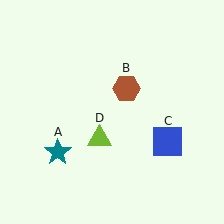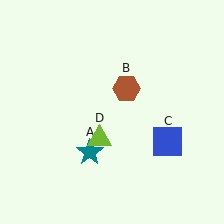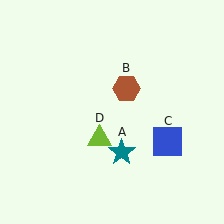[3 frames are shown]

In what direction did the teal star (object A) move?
The teal star (object A) moved right.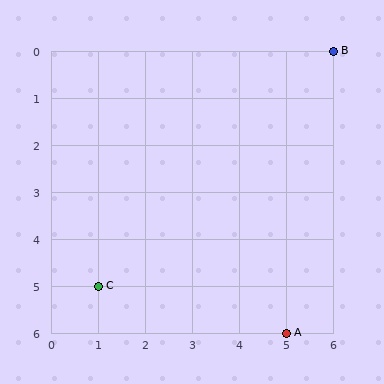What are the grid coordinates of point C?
Point C is at grid coordinates (1, 5).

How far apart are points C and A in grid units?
Points C and A are 4 columns and 1 row apart (about 4.1 grid units diagonally).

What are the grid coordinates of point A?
Point A is at grid coordinates (5, 6).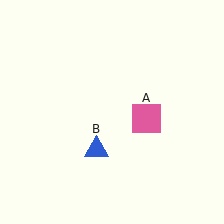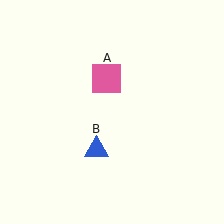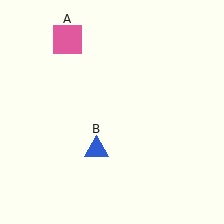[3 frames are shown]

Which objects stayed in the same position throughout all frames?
Blue triangle (object B) remained stationary.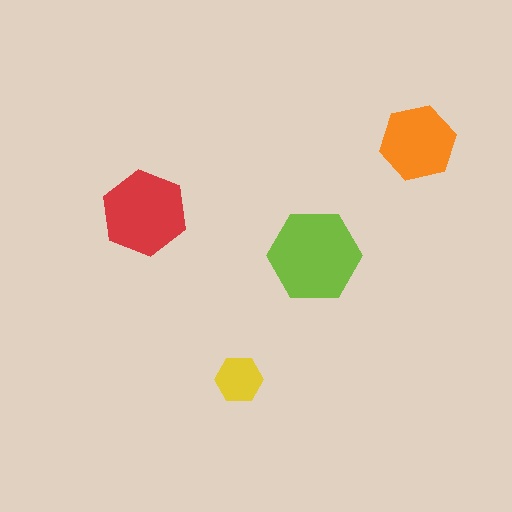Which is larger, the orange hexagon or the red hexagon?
The red one.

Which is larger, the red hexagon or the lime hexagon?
The lime one.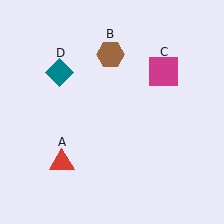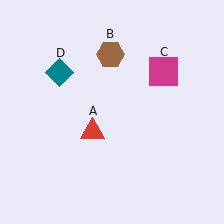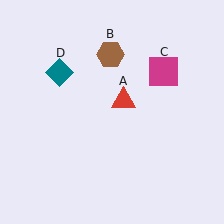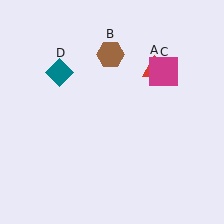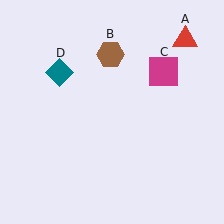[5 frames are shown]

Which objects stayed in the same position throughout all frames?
Brown hexagon (object B) and magenta square (object C) and teal diamond (object D) remained stationary.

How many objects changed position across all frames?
1 object changed position: red triangle (object A).